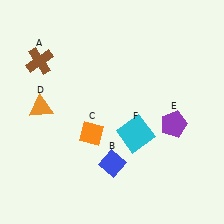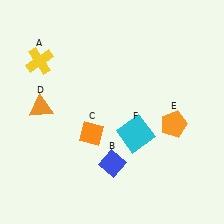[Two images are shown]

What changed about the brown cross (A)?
In Image 1, A is brown. In Image 2, it changed to yellow.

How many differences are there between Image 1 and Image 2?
There are 2 differences between the two images.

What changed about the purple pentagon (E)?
In Image 1, E is purple. In Image 2, it changed to orange.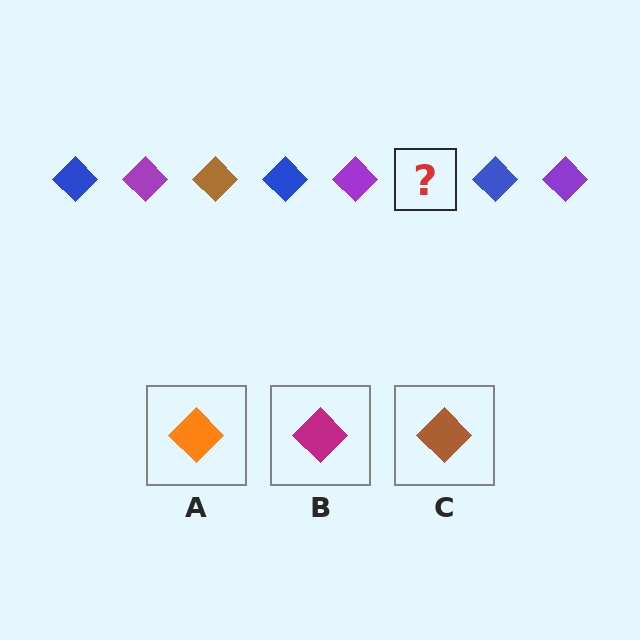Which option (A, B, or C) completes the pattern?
C.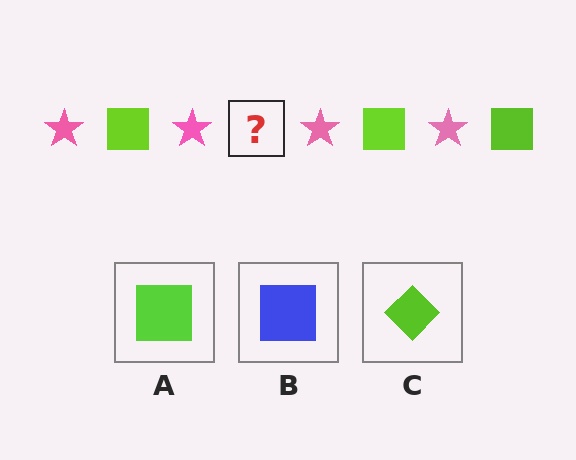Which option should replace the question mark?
Option A.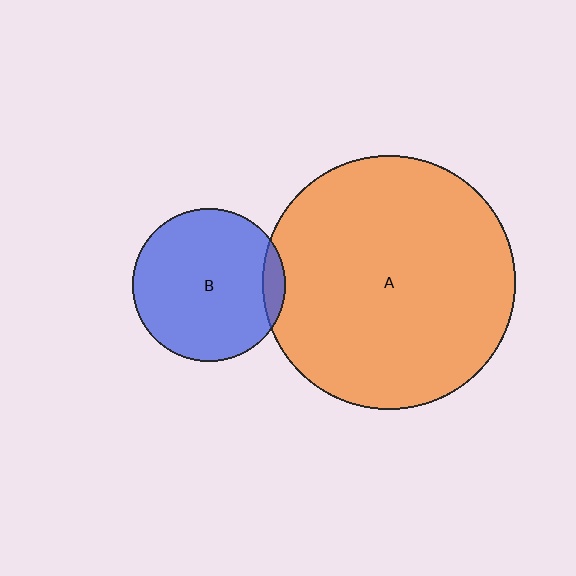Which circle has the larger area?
Circle A (orange).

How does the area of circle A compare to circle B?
Approximately 2.7 times.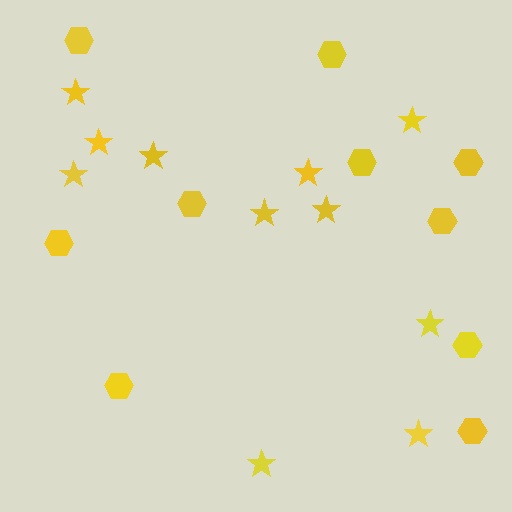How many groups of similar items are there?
There are 2 groups: one group of hexagons (10) and one group of stars (11).